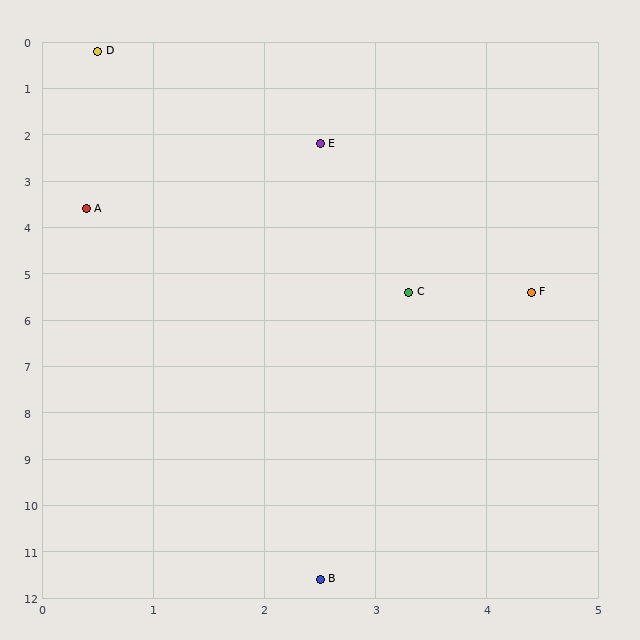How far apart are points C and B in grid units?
Points C and B are about 6.3 grid units apart.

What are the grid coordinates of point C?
Point C is at approximately (3.3, 5.4).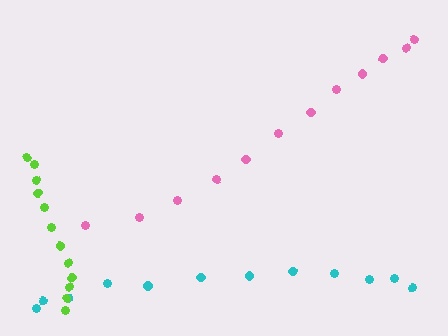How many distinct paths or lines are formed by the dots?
There are 3 distinct paths.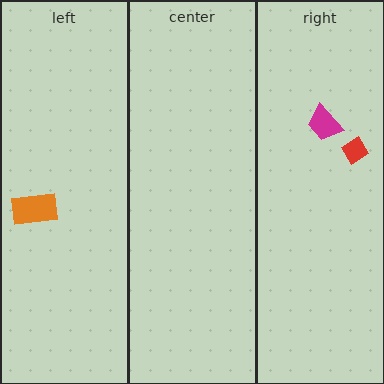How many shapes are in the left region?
1.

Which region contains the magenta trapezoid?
The right region.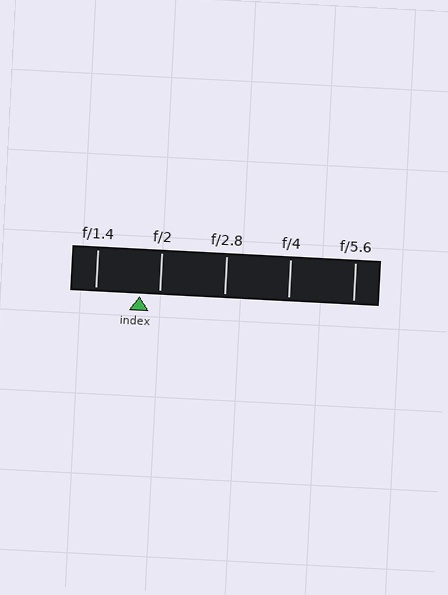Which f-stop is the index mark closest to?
The index mark is closest to f/2.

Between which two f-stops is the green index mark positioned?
The index mark is between f/1.4 and f/2.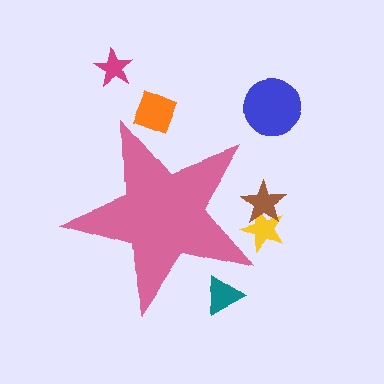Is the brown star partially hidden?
Yes, the brown star is partially hidden behind the pink star.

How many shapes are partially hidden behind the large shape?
4 shapes are partially hidden.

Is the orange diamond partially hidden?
Yes, the orange diamond is partially hidden behind the pink star.